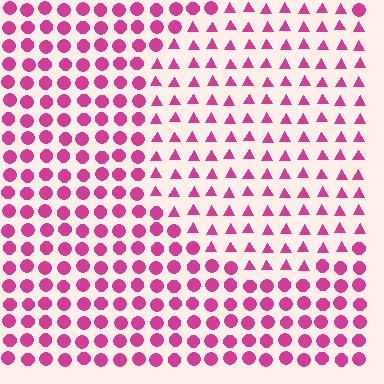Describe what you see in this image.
The image is filled with small magenta elements arranged in a uniform grid. A circle-shaped region contains triangles, while the surrounding area contains circles. The boundary is defined purely by the change in element shape.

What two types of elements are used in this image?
The image uses triangles inside the circle region and circles outside it.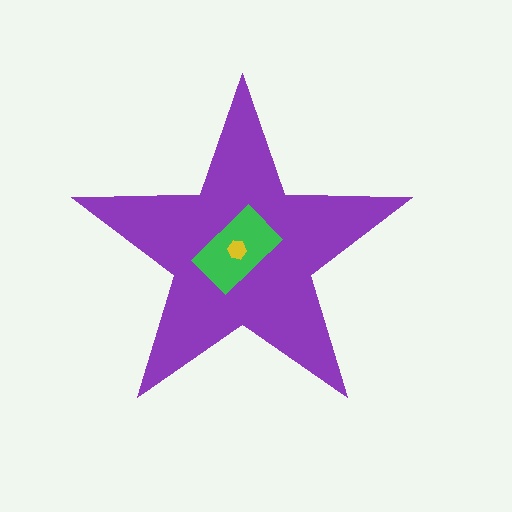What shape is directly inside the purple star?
The green rectangle.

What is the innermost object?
The yellow hexagon.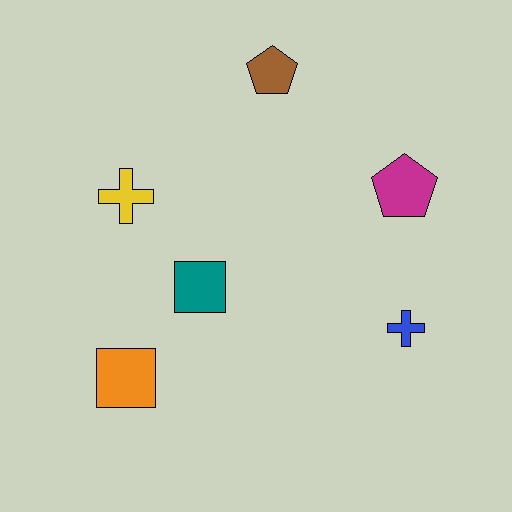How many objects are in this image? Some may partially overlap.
There are 6 objects.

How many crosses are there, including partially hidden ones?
There are 2 crosses.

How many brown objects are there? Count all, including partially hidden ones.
There is 1 brown object.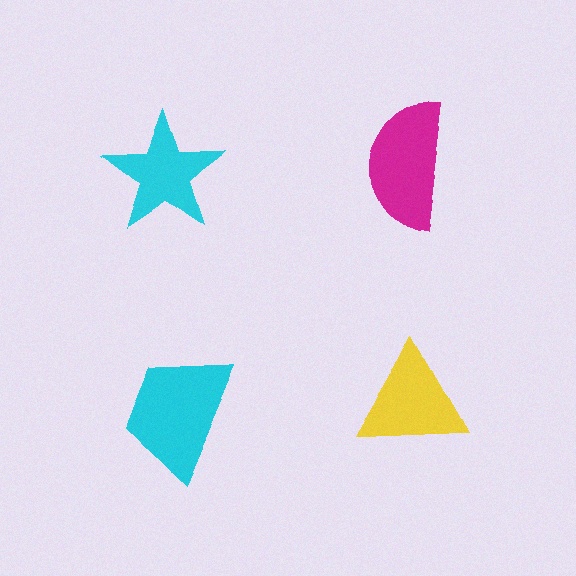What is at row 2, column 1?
A cyan trapezoid.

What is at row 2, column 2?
A yellow triangle.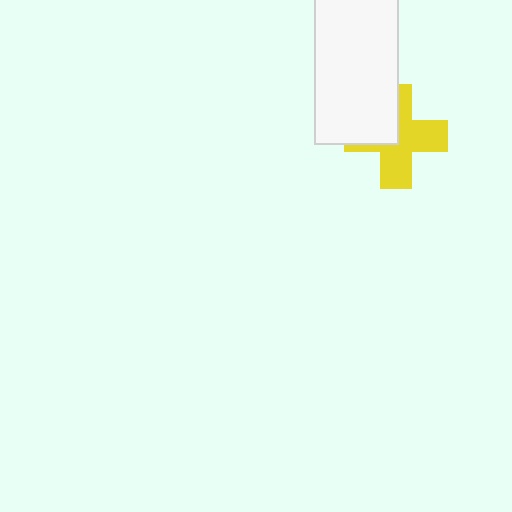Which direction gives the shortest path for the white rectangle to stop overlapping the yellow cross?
Moving toward the upper-left gives the shortest separation.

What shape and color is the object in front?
The object in front is a white rectangle.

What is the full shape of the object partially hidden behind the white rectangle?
The partially hidden object is a yellow cross.